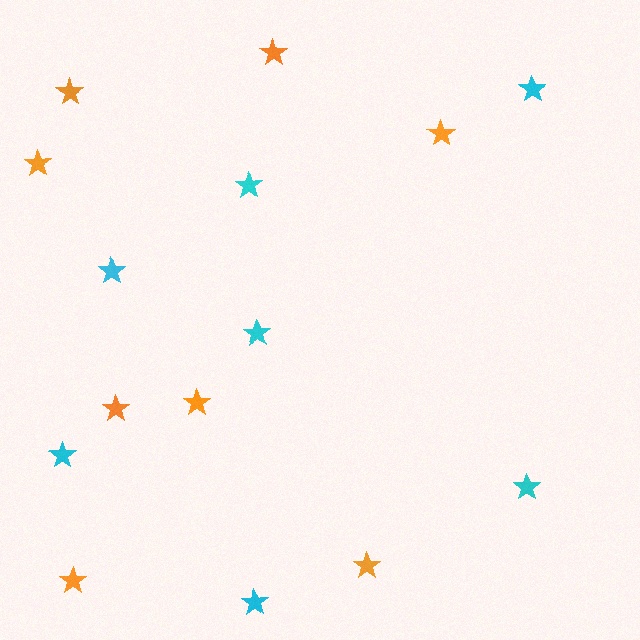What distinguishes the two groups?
There are 2 groups: one group of cyan stars (7) and one group of orange stars (8).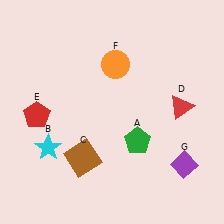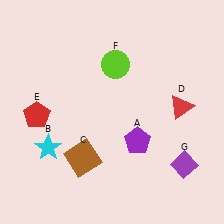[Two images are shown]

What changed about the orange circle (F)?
In Image 1, F is orange. In Image 2, it changed to lime.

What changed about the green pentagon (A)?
In Image 1, A is green. In Image 2, it changed to purple.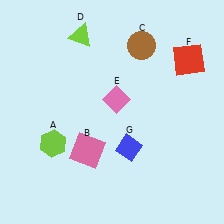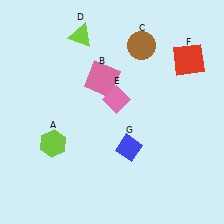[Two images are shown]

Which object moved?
The pink square (B) moved up.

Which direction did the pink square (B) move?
The pink square (B) moved up.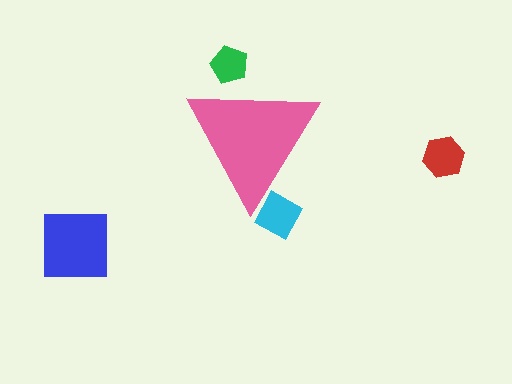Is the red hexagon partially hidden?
No, the red hexagon is fully visible.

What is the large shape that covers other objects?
A pink triangle.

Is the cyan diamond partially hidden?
Yes, the cyan diamond is partially hidden behind the pink triangle.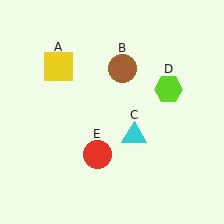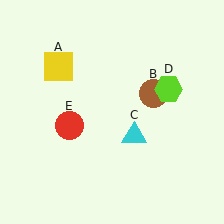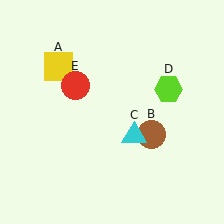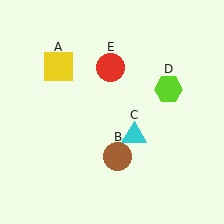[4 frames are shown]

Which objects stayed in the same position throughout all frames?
Yellow square (object A) and cyan triangle (object C) and lime hexagon (object D) remained stationary.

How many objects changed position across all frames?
2 objects changed position: brown circle (object B), red circle (object E).